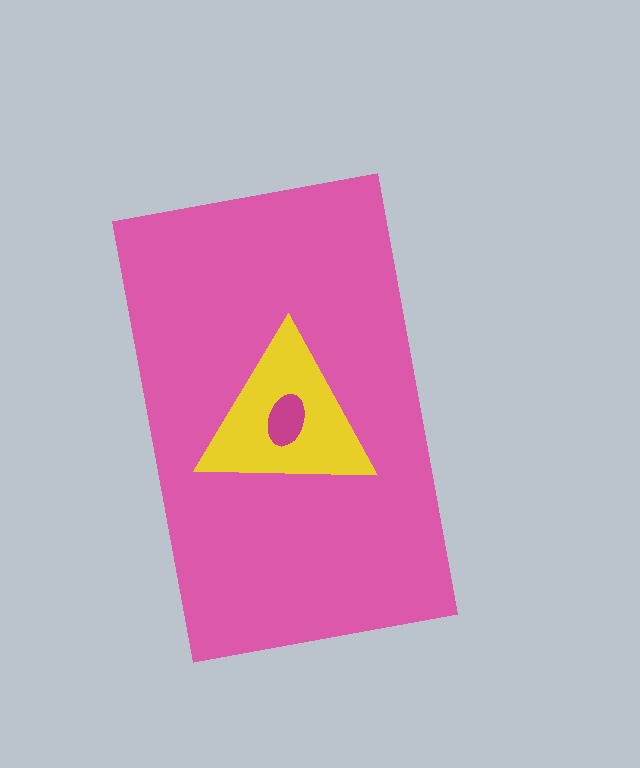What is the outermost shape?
The pink rectangle.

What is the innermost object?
The magenta ellipse.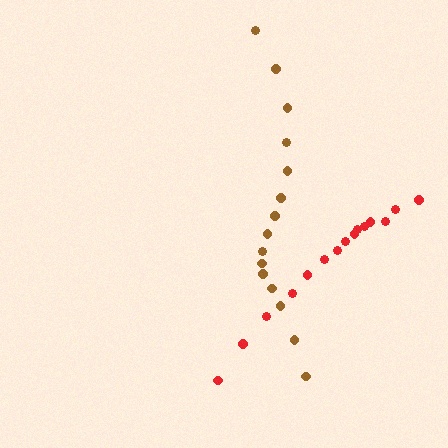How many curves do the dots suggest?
There are 2 distinct paths.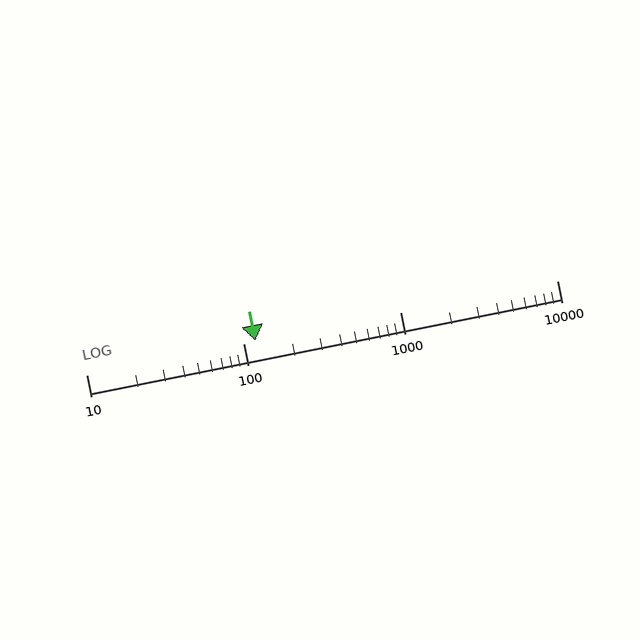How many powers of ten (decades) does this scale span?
The scale spans 3 decades, from 10 to 10000.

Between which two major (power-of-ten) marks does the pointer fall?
The pointer is between 100 and 1000.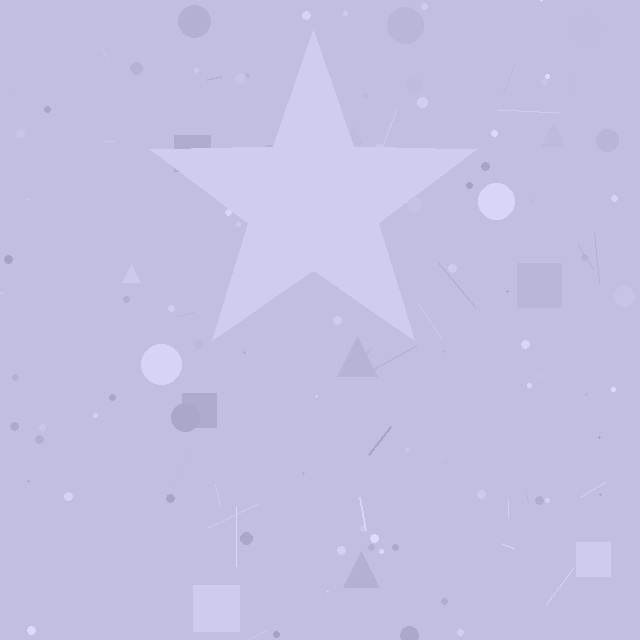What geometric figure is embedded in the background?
A star is embedded in the background.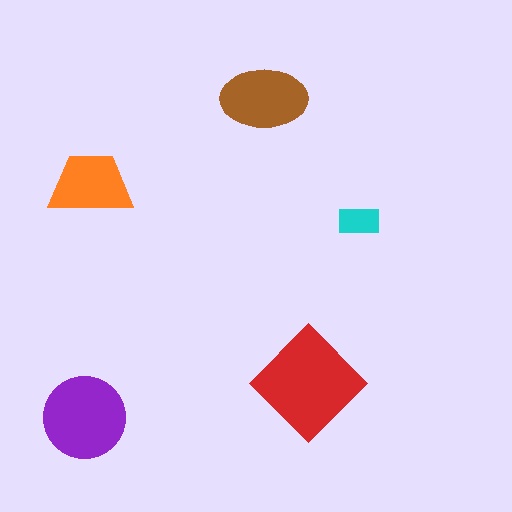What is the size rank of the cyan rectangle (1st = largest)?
5th.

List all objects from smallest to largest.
The cyan rectangle, the orange trapezoid, the brown ellipse, the purple circle, the red diamond.